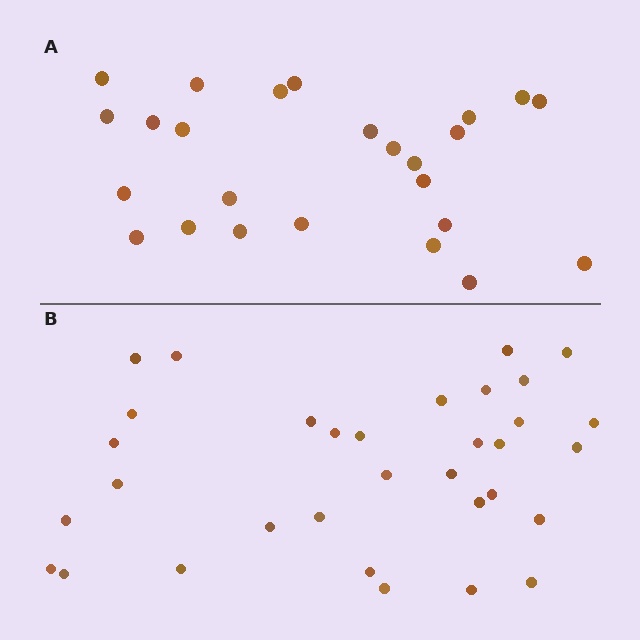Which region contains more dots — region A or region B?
Region B (the bottom region) has more dots.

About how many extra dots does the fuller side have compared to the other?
Region B has roughly 8 or so more dots than region A.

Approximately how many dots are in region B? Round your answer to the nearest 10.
About 30 dots. (The exact count is 33, which rounds to 30.)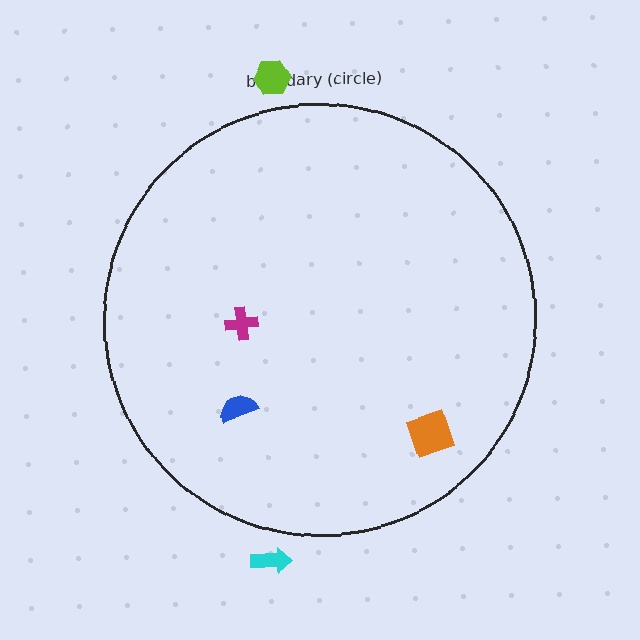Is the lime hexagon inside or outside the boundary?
Outside.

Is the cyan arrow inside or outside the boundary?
Outside.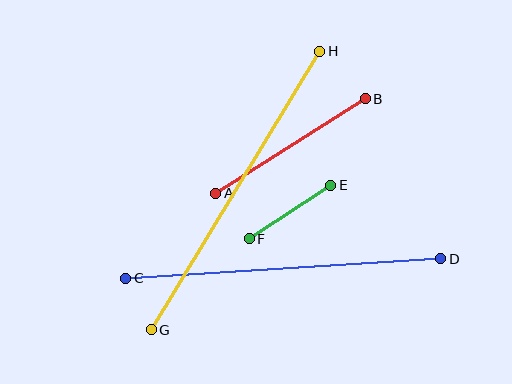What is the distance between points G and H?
The distance is approximately 325 pixels.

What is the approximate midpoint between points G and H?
The midpoint is at approximately (235, 190) pixels.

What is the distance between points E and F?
The distance is approximately 98 pixels.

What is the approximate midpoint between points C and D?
The midpoint is at approximately (283, 268) pixels.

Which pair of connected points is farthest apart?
Points G and H are farthest apart.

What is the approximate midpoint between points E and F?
The midpoint is at approximately (290, 212) pixels.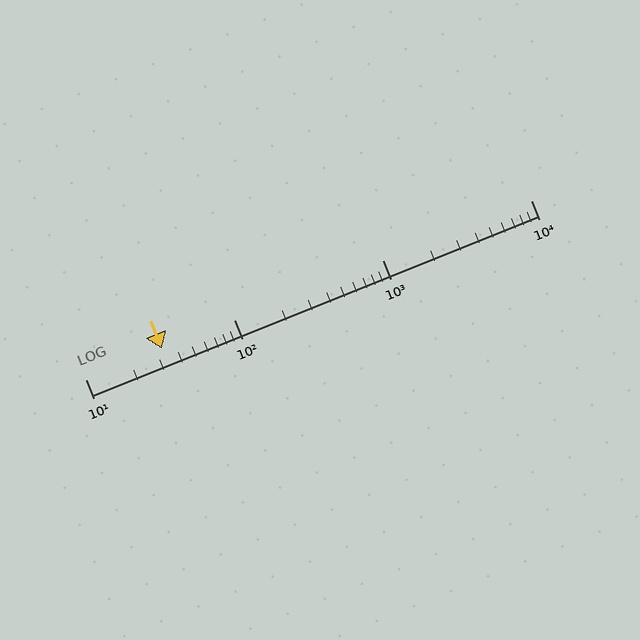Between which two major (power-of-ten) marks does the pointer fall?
The pointer is between 10 and 100.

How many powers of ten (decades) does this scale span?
The scale spans 3 decades, from 10 to 10000.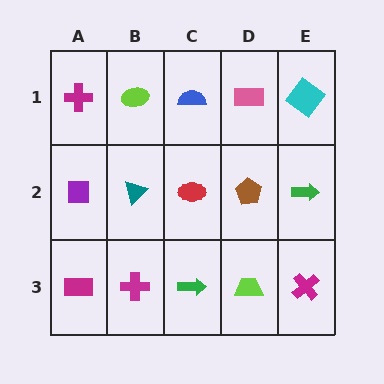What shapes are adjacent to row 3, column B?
A teal triangle (row 2, column B), a magenta rectangle (row 3, column A), a green arrow (row 3, column C).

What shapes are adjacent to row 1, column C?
A red ellipse (row 2, column C), a lime ellipse (row 1, column B), a pink rectangle (row 1, column D).